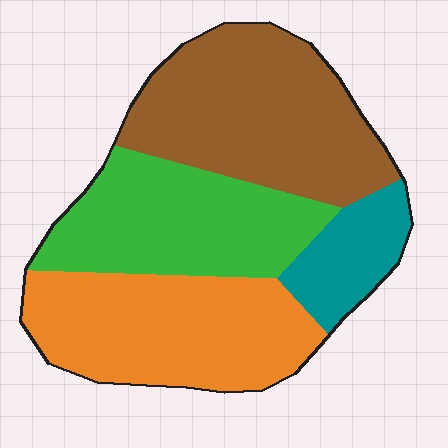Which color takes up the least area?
Teal, at roughly 10%.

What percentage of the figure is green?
Green takes up about one quarter (1/4) of the figure.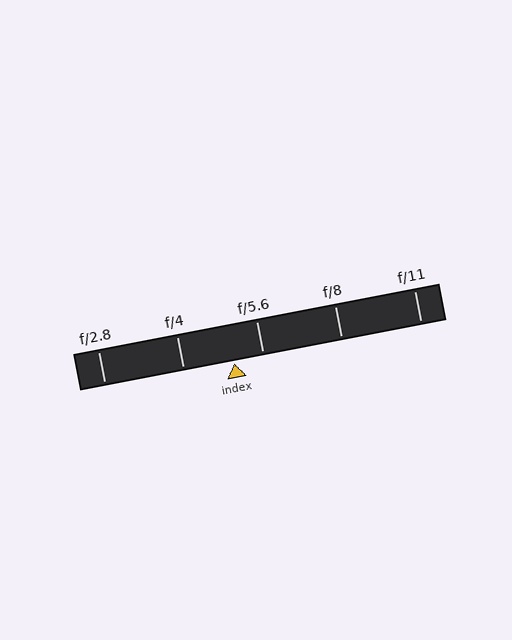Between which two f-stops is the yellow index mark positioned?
The index mark is between f/4 and f/5.6.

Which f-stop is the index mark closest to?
The index mark is closest to f/5.6.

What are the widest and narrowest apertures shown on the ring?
The widest aperture shown is f/2.8 and the narrowest is f/11.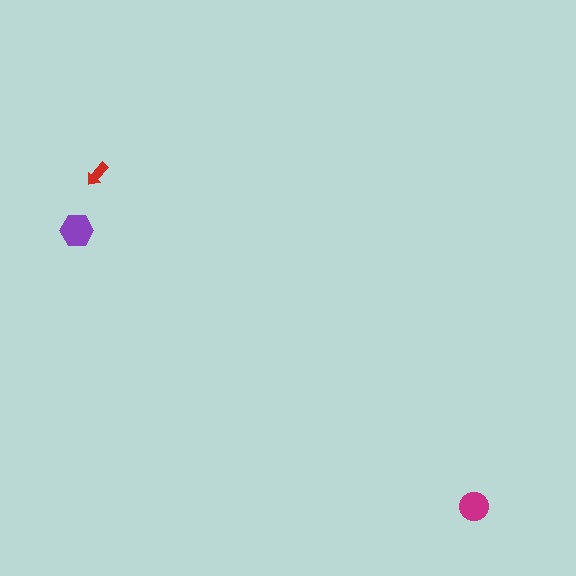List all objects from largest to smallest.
The purple hexagon, the magenta circle, the red arrow.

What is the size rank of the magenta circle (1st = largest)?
2nd.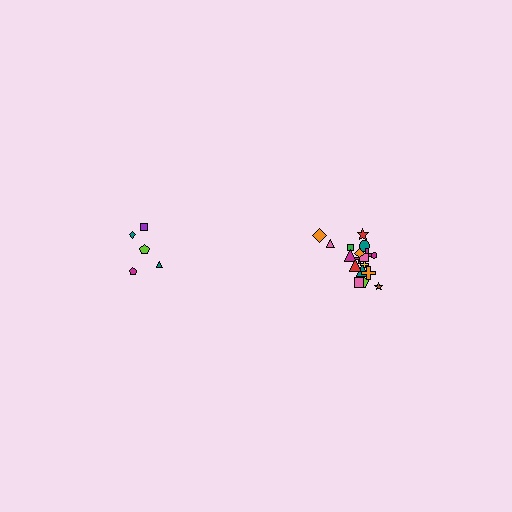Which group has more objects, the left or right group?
The right group.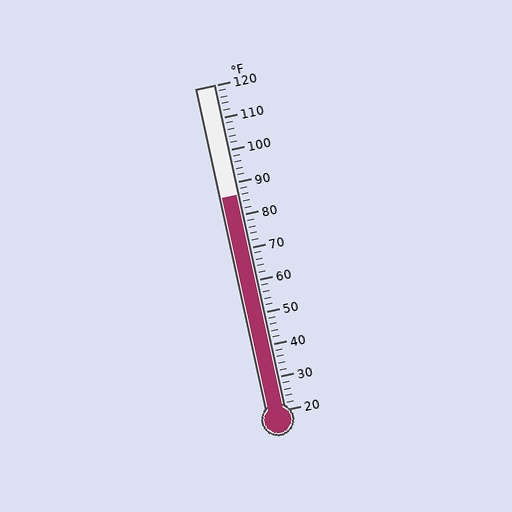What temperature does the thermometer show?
The thermometer shows approximately 86°F.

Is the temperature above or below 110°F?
The temperature is below 110°F.